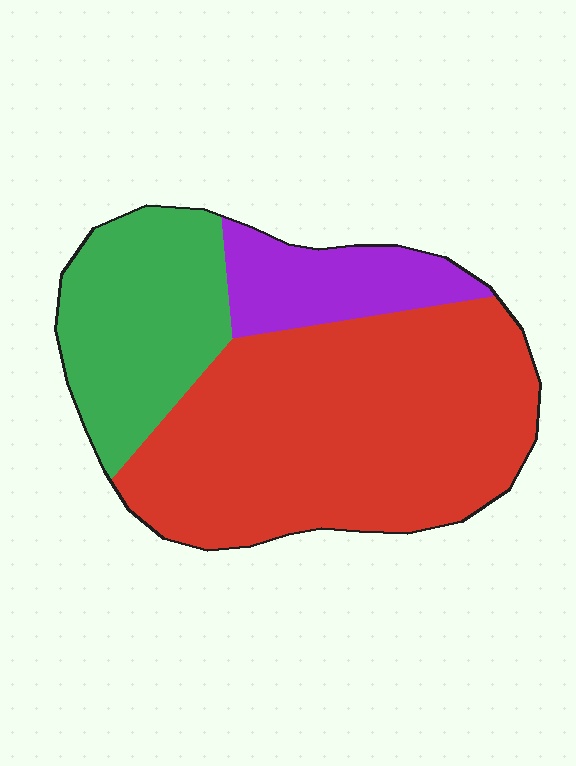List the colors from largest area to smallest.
From largest to smallest: red, green, purple.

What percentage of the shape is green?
Green covers roughly 25% of the shape.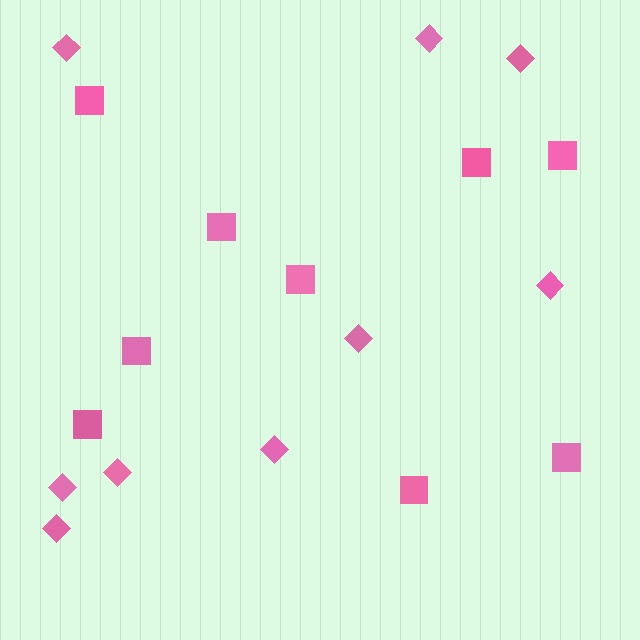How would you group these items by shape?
There are 2 groups: one group of diamonds (9) and one group of squares (9).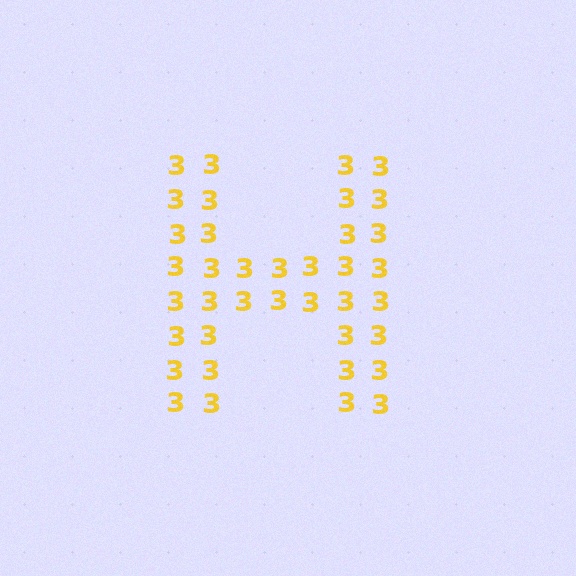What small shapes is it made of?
It is made of small digit 3's.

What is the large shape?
The large shape is the letter H.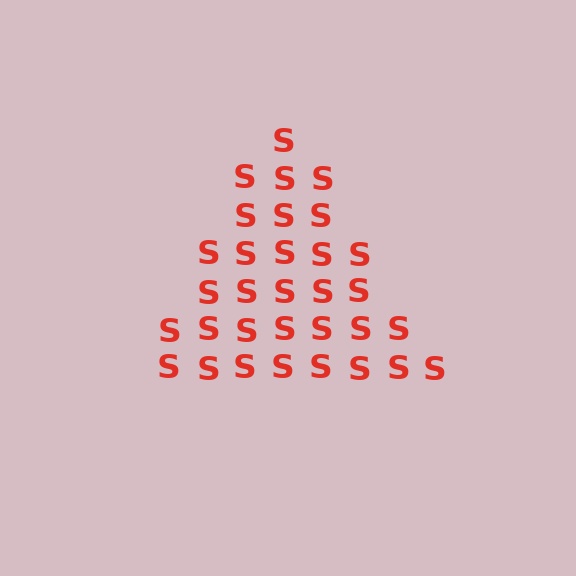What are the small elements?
The small elements are letter S's.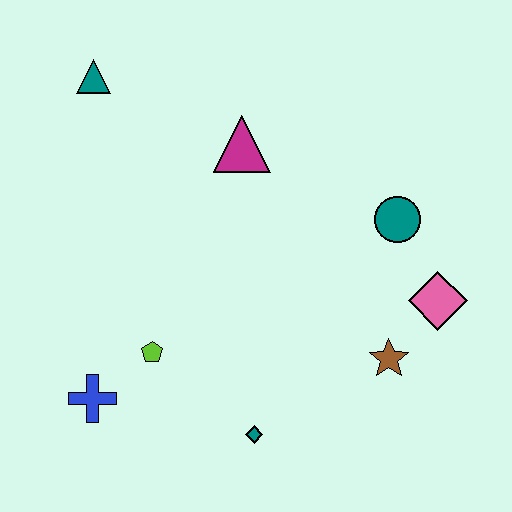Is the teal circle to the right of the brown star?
Yes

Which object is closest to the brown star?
The pink diamond is closest to the brown star.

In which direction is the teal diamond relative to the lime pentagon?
The teal diamond is to the right of the lime pentagon.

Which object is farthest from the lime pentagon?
The pink diamond is farthest from the lime pentagon.